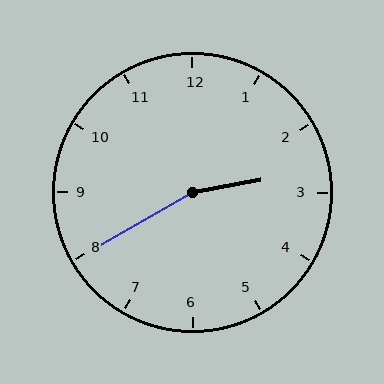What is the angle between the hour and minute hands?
Approximately 160 degrees.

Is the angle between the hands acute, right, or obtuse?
It is obtuse.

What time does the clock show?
2:40.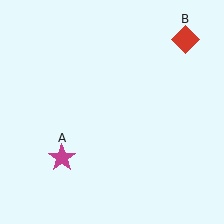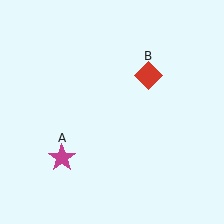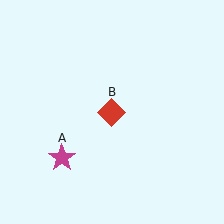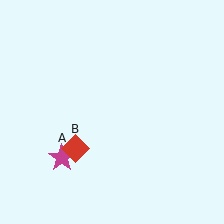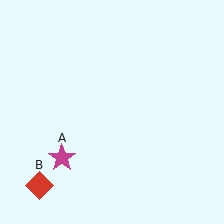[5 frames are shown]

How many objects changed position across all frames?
1 object changed position: red diamond (object B).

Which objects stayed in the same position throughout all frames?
Magenta star (object A) remained stationary.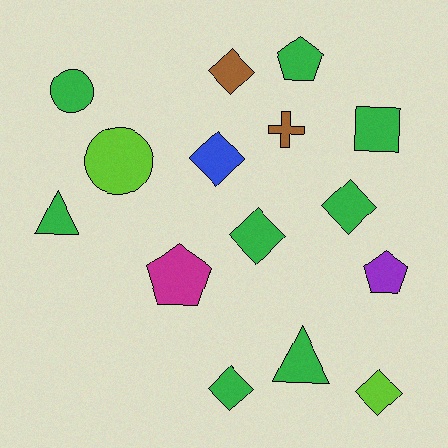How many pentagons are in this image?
There are 3 pentagons.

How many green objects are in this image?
There are 8 green objects.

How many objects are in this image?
There are 15 objects.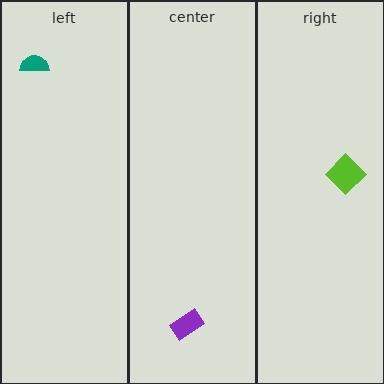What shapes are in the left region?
The teal semicircle.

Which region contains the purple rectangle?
The center region.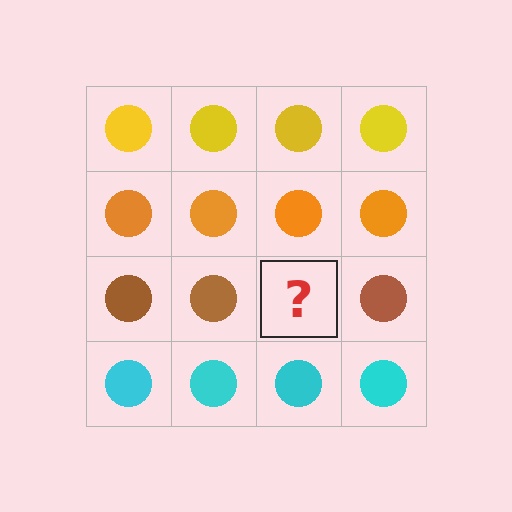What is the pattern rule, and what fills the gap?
The rule is that each row has a consistent color. The gap should be filled with a brown circle.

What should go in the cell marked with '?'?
The missing cell should contain a brown circle.